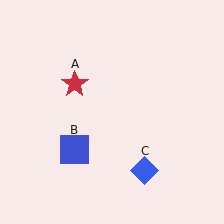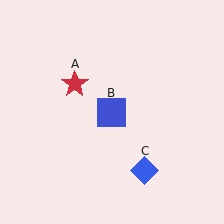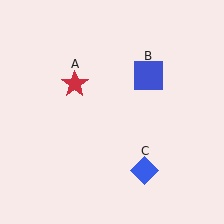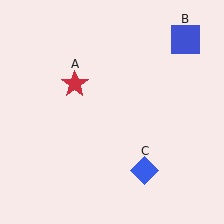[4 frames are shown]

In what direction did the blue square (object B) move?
The blue square (object B) moved up and to the right.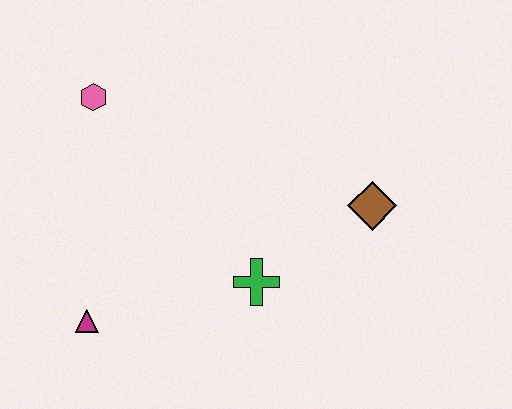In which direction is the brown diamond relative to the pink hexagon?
The brown diamond is to the right of the pink hexagon.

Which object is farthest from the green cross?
The pink hexagon is farthest from the green cross.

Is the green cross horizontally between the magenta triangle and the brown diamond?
Yes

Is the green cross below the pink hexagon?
Yes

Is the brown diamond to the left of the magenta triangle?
No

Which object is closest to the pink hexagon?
The magenta triangle is closest to the pink hexagon.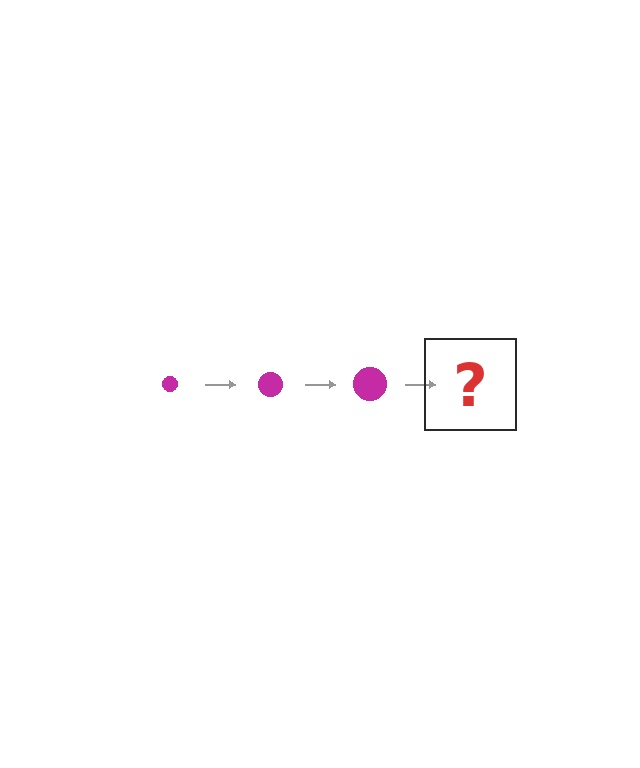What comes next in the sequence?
The next element should be a magenta circle, larger than the previous one.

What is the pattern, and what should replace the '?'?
The pattern is that the circle gets progressively larger each step. The '?' should be a magenta circle, larger than the previous one.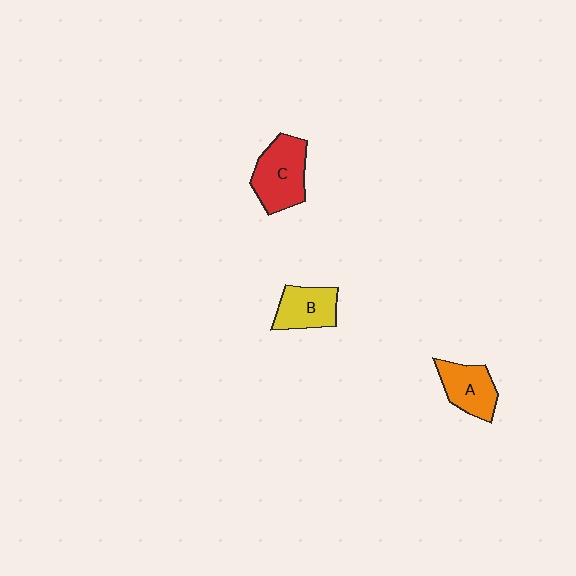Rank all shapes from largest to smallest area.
From largest to smallest: C (red), A (orange), B (yellow).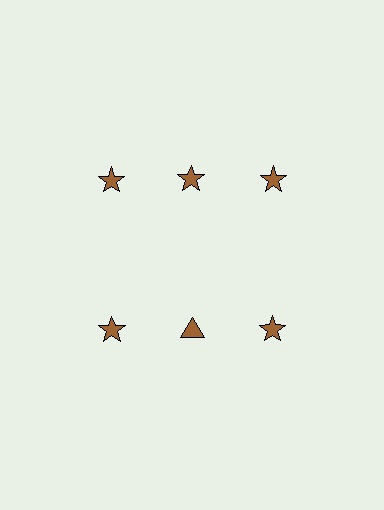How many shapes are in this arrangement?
There are 6 shapes arranged in a grid pattern.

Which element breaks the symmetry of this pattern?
The brown triangle in the second row, second from left column breaks the symmetry. All other shapes are brown stars.